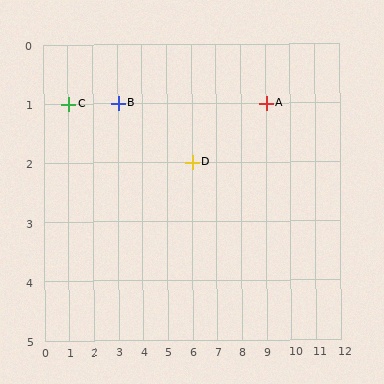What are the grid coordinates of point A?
Point A is at grid coordinates (9, 1).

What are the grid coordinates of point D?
Point D is at grid coordinates (6, 2).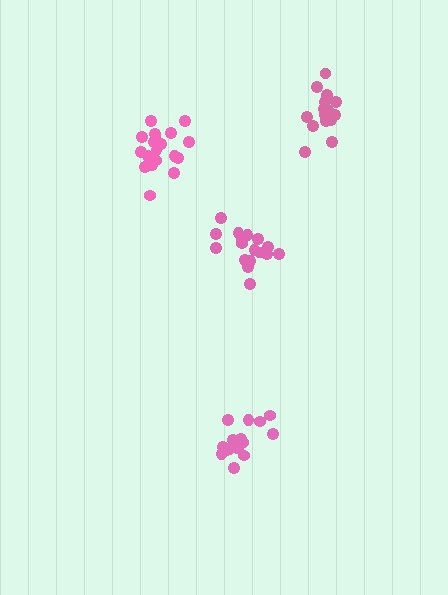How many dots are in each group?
Group 1: 17 dots, Group 2: 18 dots, Group 3: 19 dots, Group 4: 17 dots (71 total).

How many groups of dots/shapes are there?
There are 4 groups.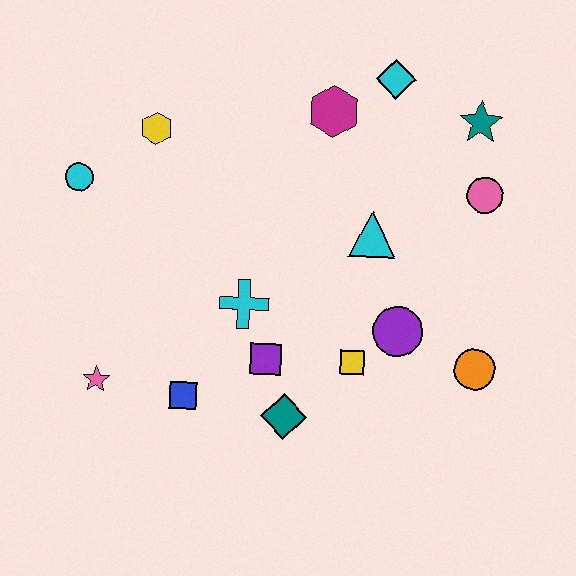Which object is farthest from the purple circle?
The cyan circle is farthest from the purple circle.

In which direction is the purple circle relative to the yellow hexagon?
The purple circle is to the right of the yellow hexagon.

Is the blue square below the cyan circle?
Yes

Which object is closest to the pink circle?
The teal star is closest to the pink circle.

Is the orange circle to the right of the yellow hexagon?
Yes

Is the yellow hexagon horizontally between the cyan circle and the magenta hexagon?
Yes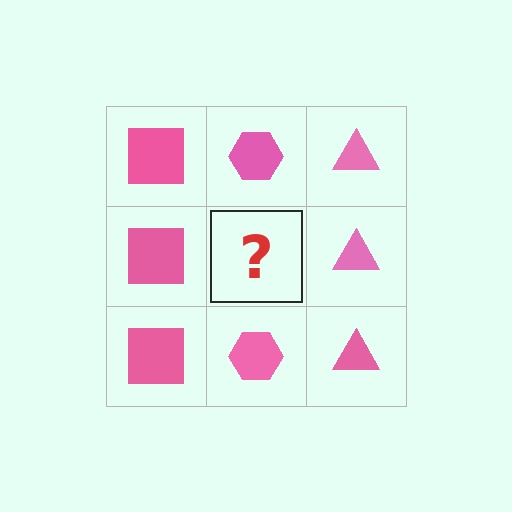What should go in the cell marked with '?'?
The missing cell should contain a pink hexagon.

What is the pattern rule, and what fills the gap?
The rule is that each column has a consistent shape. The gap should be filled with a pink hexagon.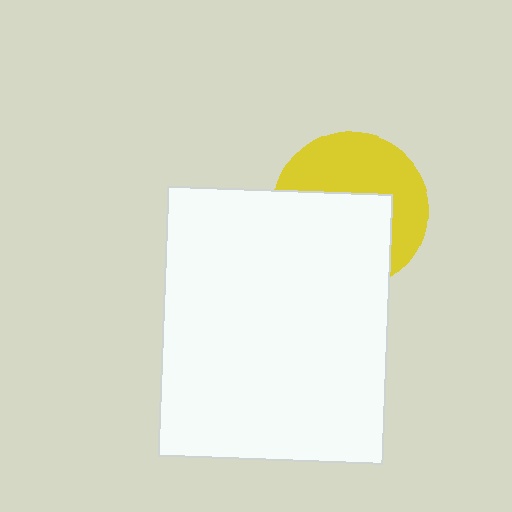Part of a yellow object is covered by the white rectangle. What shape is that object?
It is a circle.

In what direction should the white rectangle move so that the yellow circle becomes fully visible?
The white rectangle should move down. That is the shortest direction to clear the overlap and leave the yellow circle fully visible.